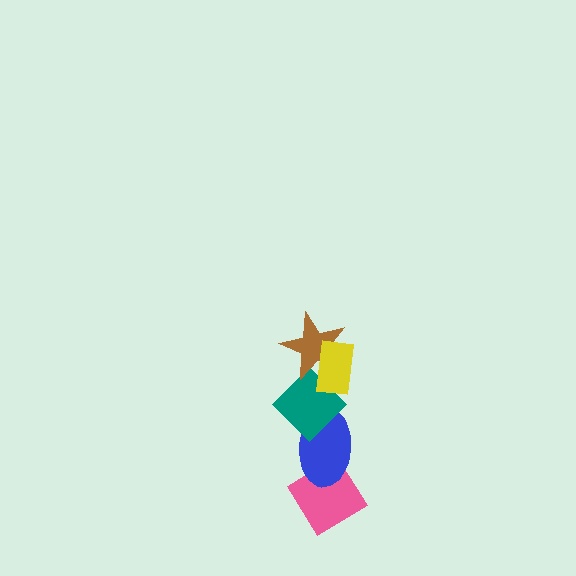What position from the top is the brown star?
The brown star is 2nd from the top.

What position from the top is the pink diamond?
The pink diamond is 5th from the top.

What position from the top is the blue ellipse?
The blue ellipse is 4th from the top.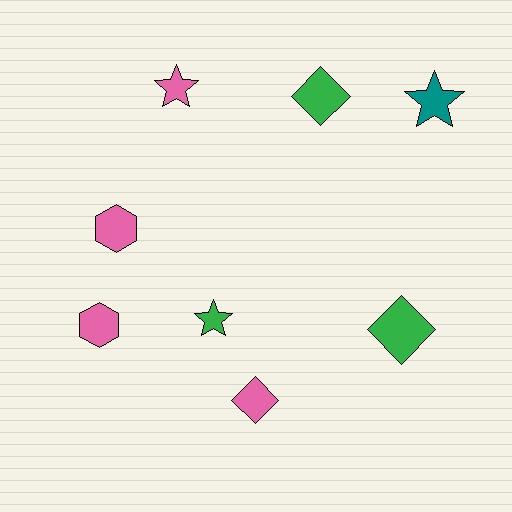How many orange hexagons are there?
There are no orange hexagons.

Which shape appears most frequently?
Diamond, with 3 objects.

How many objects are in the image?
There are 8 objects.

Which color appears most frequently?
Pink, with 4 objects.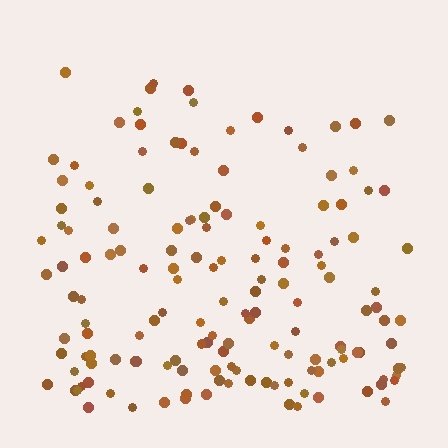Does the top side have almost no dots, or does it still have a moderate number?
Still a moderate number, just noticeably fewer than the bottom.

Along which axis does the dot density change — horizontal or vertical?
Vertical.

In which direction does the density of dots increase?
From top to bottom, with the bottom side densest.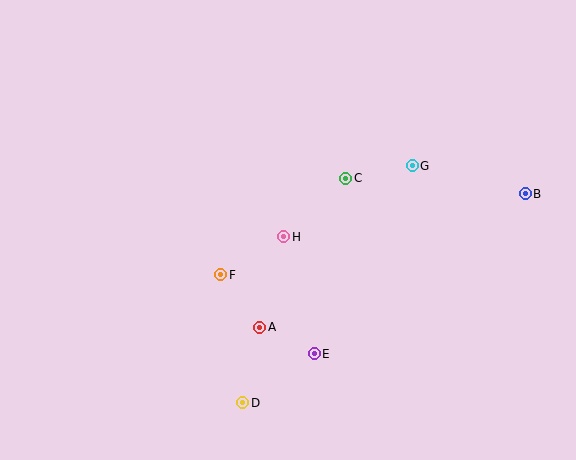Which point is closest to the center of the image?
Point H at (284, 237) is closest to the center.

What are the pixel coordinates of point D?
Point D is at (243, 403).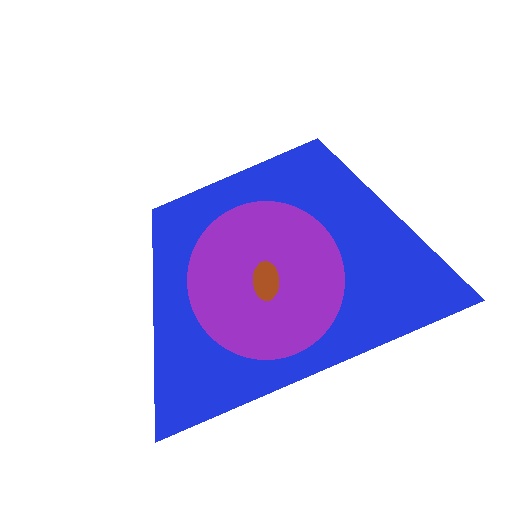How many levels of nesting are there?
3.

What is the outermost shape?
The blue trapezoid.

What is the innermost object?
The brown ellipse.